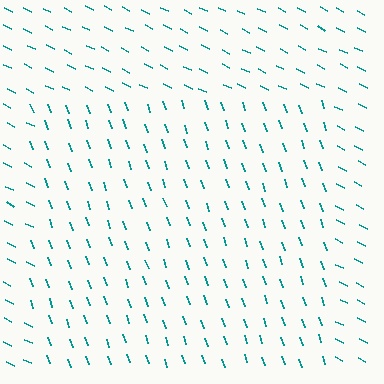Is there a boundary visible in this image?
Yes, there is a texture boundary formed by a change in line orientation.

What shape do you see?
I see a rectangle.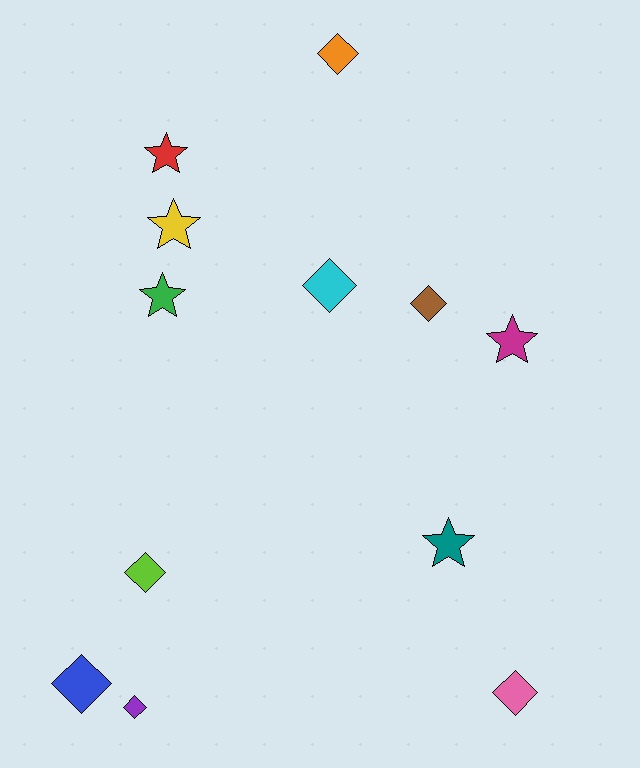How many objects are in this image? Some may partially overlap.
There are 12 objects.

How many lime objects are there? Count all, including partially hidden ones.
There is 1 lime object.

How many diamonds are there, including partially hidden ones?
There are 7 diamonds.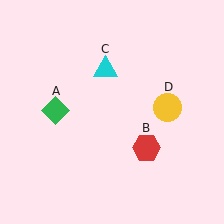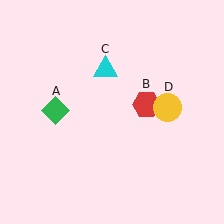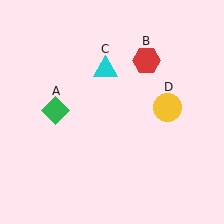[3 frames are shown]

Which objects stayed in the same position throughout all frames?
Green diamond (object A) and cyan triangle (object C) and yellow circle (object D) remained stationary.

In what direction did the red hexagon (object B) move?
The red hexagon (object B) moved up.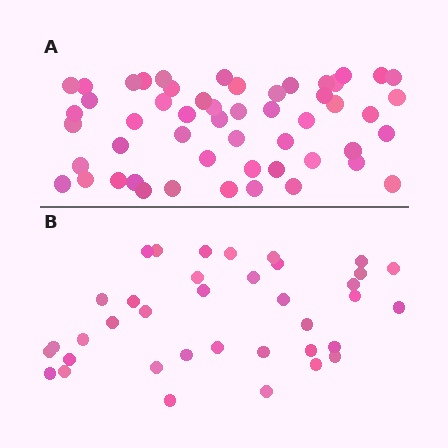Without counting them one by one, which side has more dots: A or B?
Region A (the top region) has more dots.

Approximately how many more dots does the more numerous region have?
Region A has approximately 15 more dots than region B.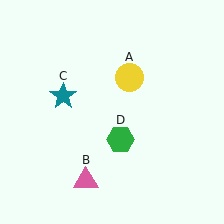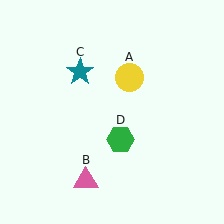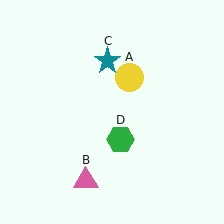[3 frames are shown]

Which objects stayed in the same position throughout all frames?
Yellow circle (object A) and pink triangle (object B) and green hexagon (object D) remained stationary.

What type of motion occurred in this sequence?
The teal star (object C) rotated clockwise around the center of the scene.